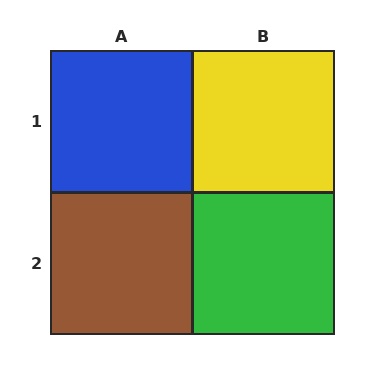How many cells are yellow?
1 cell is yellow.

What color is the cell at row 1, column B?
Yellow.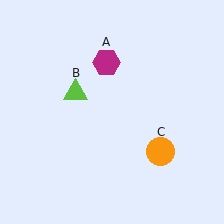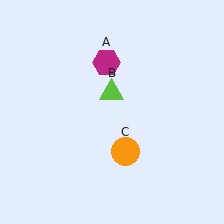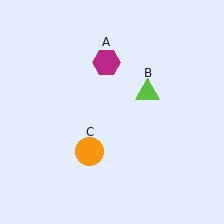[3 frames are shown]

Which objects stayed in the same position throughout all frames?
Magenta hexagon (object A) remained stationary.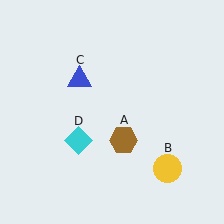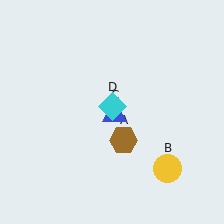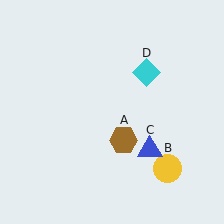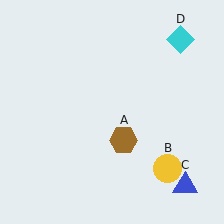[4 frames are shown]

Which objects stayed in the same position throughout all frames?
Brown hexagon (object A) and yellow circle (object B) remained stationary.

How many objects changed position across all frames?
2 objects changed position: blue triangle (object C), cyan diamond (object D).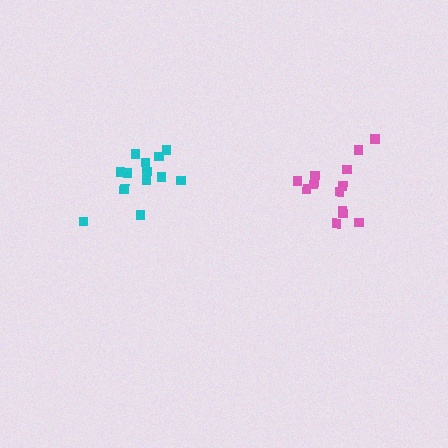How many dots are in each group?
Group 1: 13 dots, Group 2: 13 dots (26 total).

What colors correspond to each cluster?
The clusters are colored: pink, cyan.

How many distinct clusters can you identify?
There are 2 distinct clusters.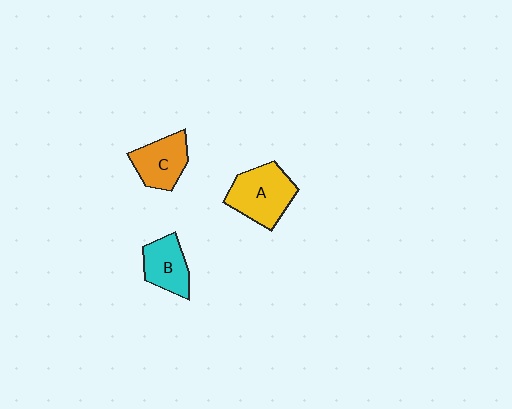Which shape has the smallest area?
Shape B (cyan).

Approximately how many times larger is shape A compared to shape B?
Approximately 1.4 times.